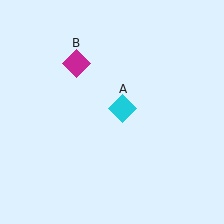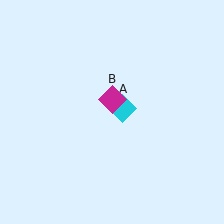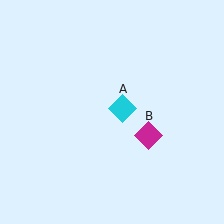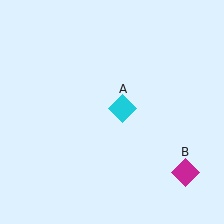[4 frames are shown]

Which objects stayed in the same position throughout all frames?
Cyan diamond (object A) remained stationary.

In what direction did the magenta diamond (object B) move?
The magenta diamond (object B) moved down and to the right.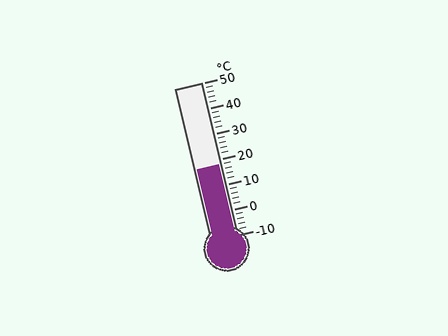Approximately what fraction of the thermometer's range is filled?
The thermometer is filled to approximately 45% of its range.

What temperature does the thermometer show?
The thermometer shows approximately 18°C.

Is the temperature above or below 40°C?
The temperature is below 40°C.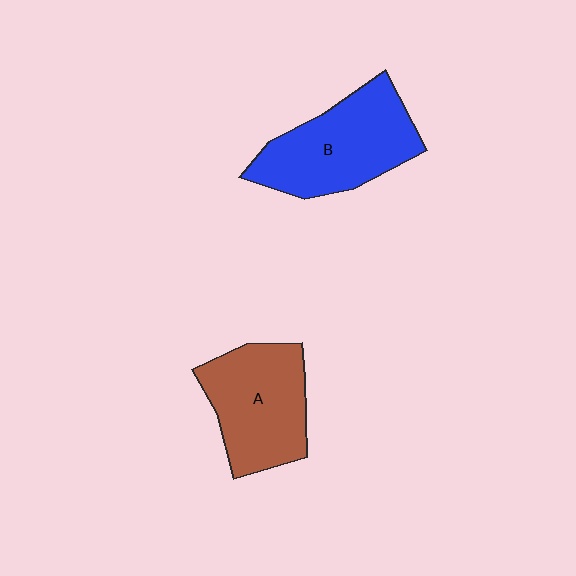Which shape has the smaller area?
Shape A (brown).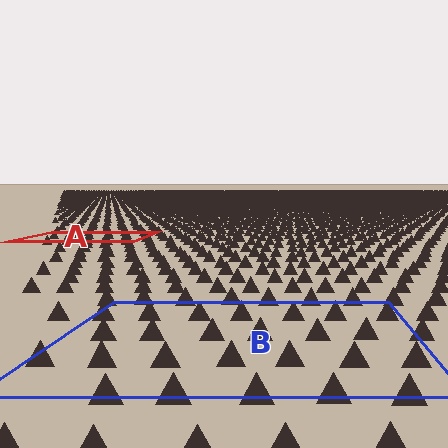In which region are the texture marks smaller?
The texture marks are smaller in region A, because it is farther away.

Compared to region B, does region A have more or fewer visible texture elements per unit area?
Region A has more texture elements per unit area — they are packed more densely because it is farther away.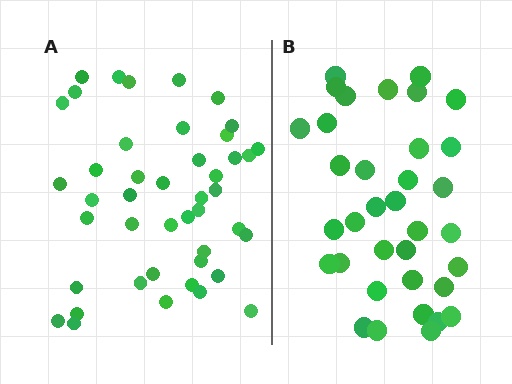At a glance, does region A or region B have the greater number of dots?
Region A (the left region) has more dots.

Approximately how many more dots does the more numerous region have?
Region A has roughly 8 or so more dots than region B.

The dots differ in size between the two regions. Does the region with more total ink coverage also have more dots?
No. Region B has more total ink coverage because its dots are larger, but region A actually contains more individual dots. Total area can be misleading — the number of items is what matters here.